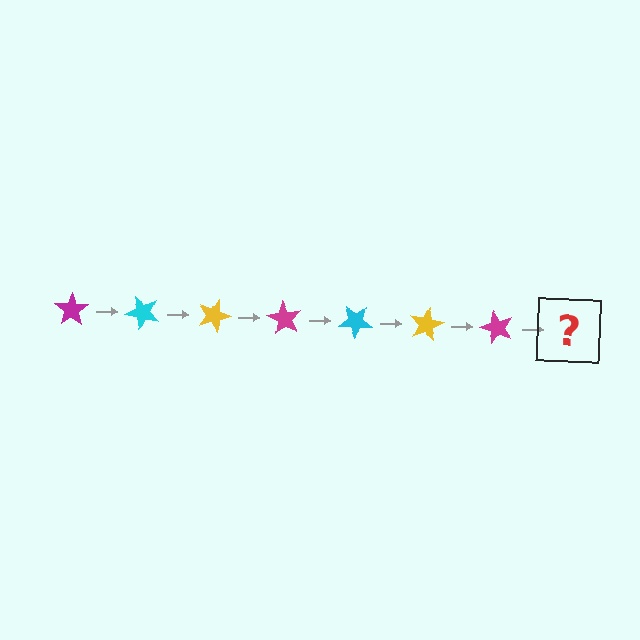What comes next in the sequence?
The next element should be a cyan star, rotated 315 degrees from the start.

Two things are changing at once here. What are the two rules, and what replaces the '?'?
The two rules are that it rotates 45 degrees each step and the color cycles through magenta, cyan, and yellow. The '?' should be a cyan star, rotated 315 degrees from the start.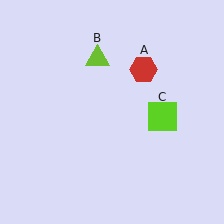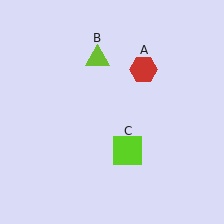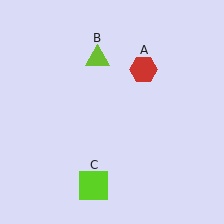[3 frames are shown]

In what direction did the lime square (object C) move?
The lime square (object C) moved down and to the left.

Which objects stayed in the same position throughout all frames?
Red hexagon (object A) and lime triangle (object B) remained stationary.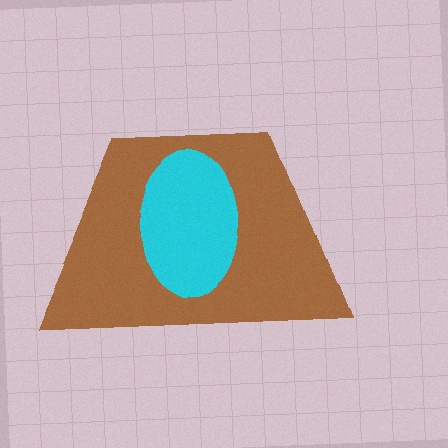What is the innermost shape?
The cyan ellipse.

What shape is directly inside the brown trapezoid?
The cyan ellipse.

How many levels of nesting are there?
2.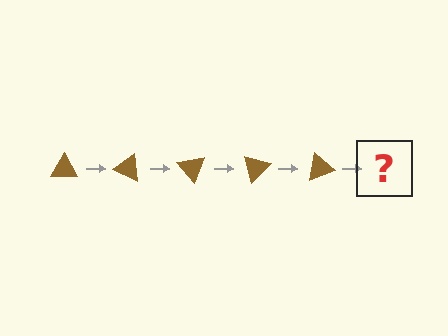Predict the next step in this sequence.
The next step is a brown triangle rotated 125 degrees.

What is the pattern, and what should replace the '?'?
The pattern is that the triangle rotates 25 degrees each step. The '?' should be a brown triangle rotated 125 degrees.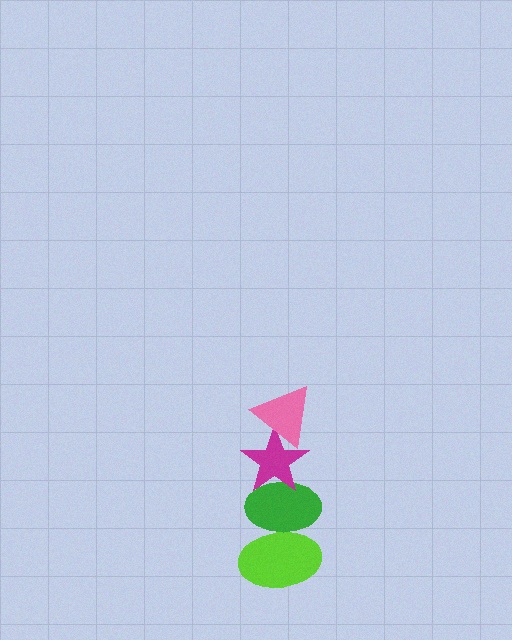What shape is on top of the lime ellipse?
The green ellipse is on top of the lime ellipse.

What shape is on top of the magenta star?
The pink triangle is on top of the magenta star.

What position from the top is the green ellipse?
The green ellipse is 3rd from the top.